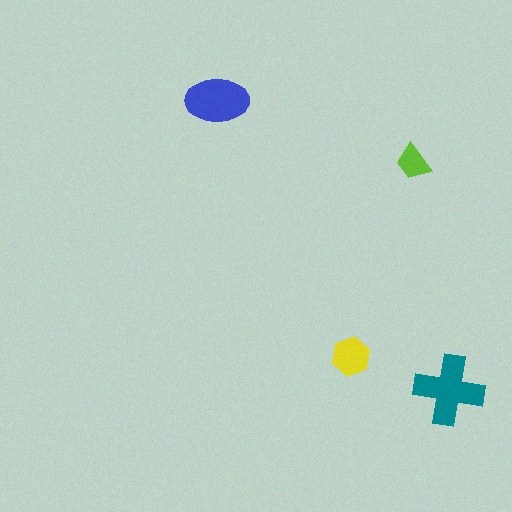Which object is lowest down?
The teal cross is bottommost.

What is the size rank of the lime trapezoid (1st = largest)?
4th.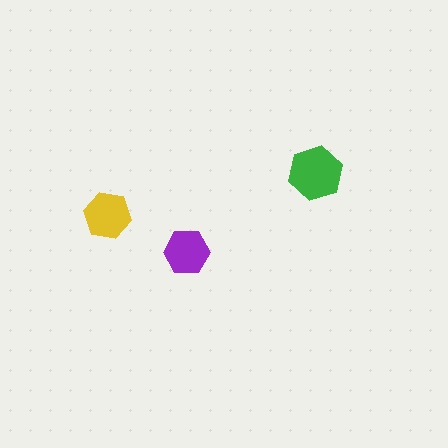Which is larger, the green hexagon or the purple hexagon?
The green one.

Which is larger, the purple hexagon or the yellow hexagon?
The yellow one.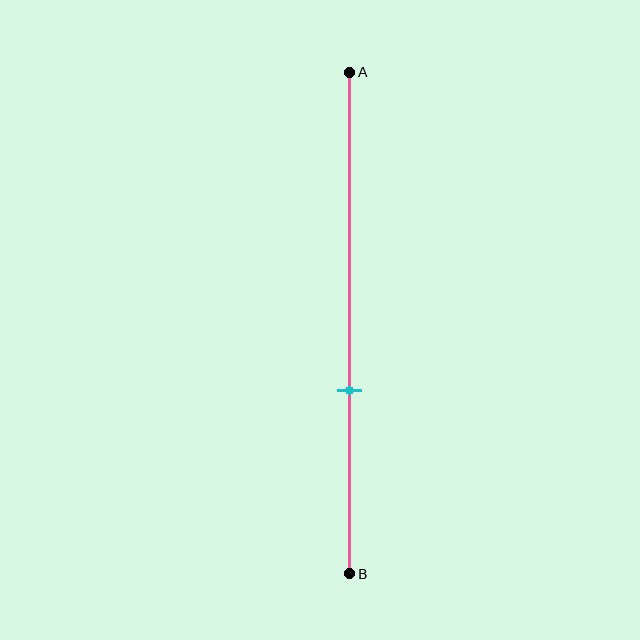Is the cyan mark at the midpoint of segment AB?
No, the mark is at about 65% from A, not at the 50% midpoint.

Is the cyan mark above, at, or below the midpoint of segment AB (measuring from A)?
The cyan mark is below the midpoint of segment AB.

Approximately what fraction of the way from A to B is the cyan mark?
The cyan mark is approximately 65% of the way from A to B.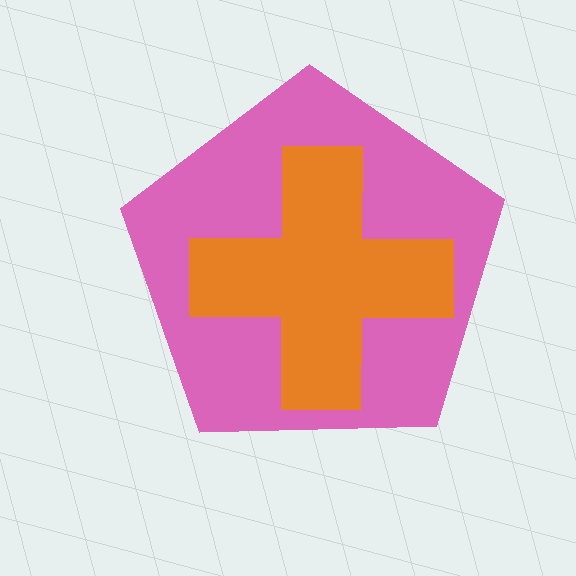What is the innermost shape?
The orange cross.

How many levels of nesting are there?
2.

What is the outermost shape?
The pink pentagon.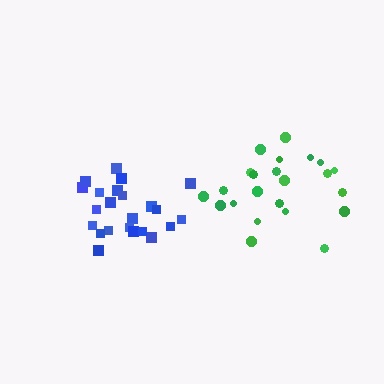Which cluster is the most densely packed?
Blue.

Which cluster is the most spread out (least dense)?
Green.